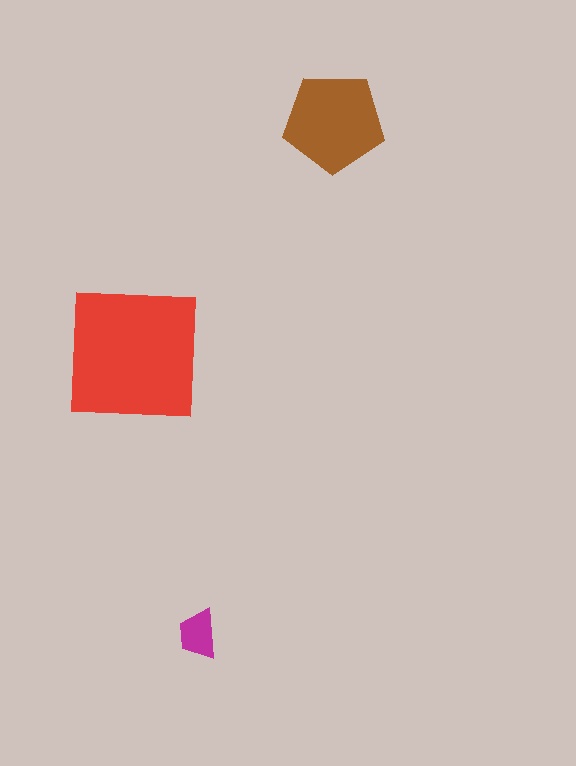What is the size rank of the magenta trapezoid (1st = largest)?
3rd.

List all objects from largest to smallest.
The red square, the brown pentagon, the magenta trapezoid.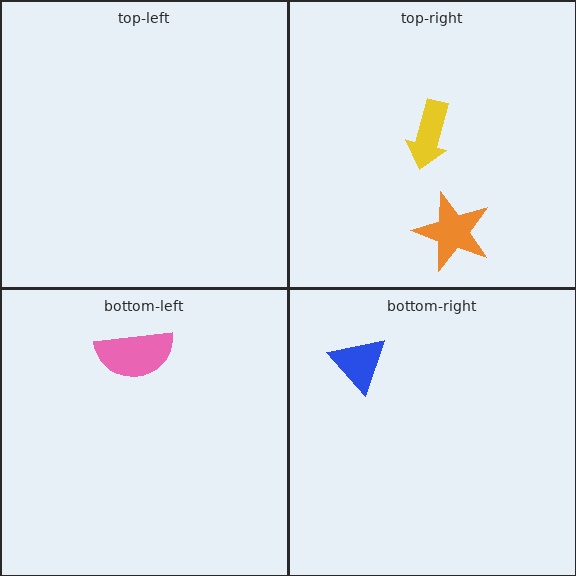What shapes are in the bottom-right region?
The blue triangle.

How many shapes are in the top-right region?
2.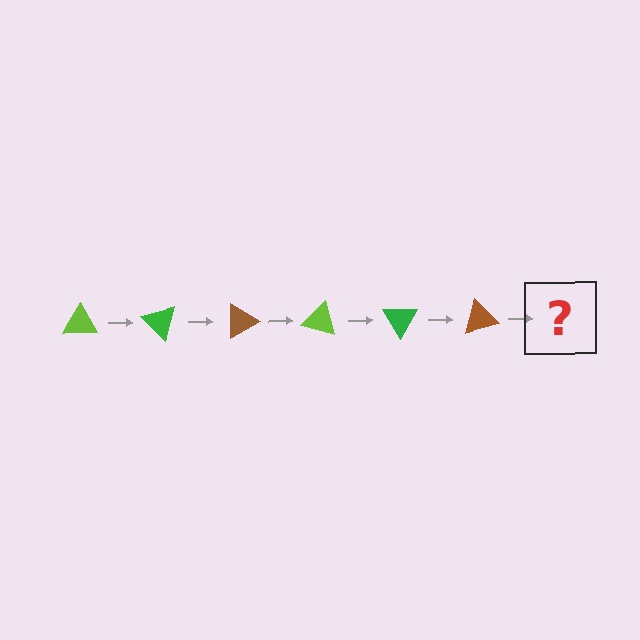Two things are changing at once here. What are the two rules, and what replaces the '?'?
The two rules are that it rotates 45 degrees each step and the color cycles through lime, green, and brown. The '?' should be a lime triangle, rotated 270 degrees from the start.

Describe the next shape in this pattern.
It should be a lime triangle, rotated 270 degrees from the start.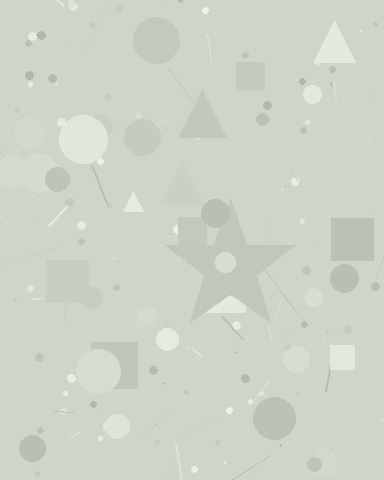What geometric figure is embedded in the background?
A star is embedded in the background.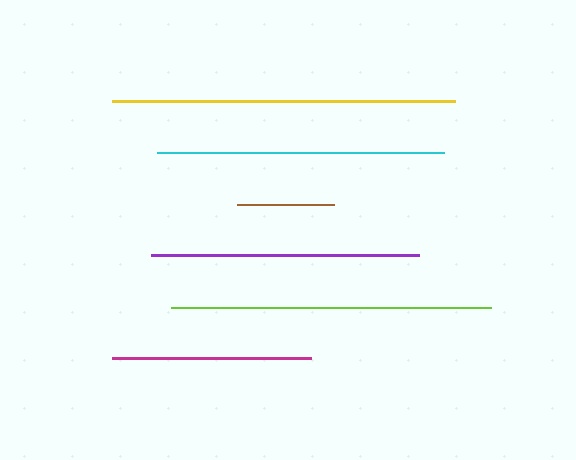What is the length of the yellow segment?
The yellow segment is approximately 343 pixels long.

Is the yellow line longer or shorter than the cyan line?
The yellow line is longer than the cyan line.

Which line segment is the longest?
The yellow line is the longest at approximately 343 pixels.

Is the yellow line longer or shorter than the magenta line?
The yellow line is longer than the magenta line.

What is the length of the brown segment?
The brown segment is approximately 97 pixels long.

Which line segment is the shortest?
The brown line is the shortest at approximately 97 pixels.